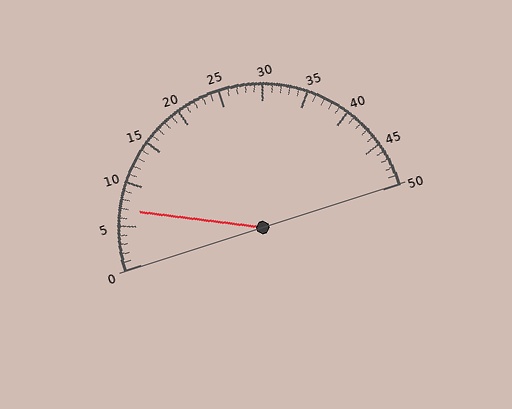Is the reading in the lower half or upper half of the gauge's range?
The reading is in the lower half of the range (0 to 50).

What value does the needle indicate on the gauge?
The needle indicates approximately 7.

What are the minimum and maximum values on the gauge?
The gauge ranges from 0 to 50.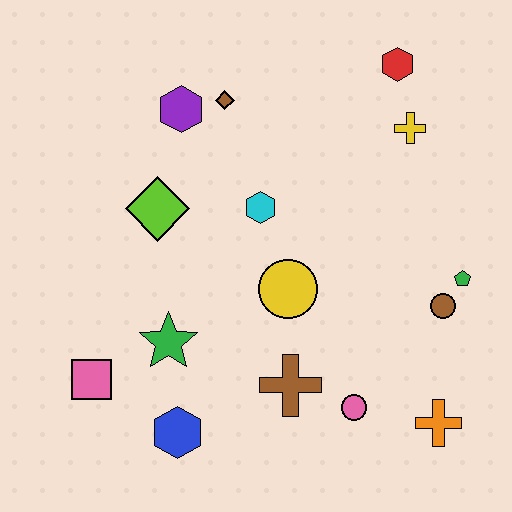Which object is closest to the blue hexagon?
The green star is closest to the blue hexagon.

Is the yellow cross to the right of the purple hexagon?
Yes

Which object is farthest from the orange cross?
The purple hexagon is farthest from the orange cross.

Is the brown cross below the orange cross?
No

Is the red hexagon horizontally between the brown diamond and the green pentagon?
Yes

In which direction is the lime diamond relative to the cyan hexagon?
The lime diamond is to the left of the cyan hexagon.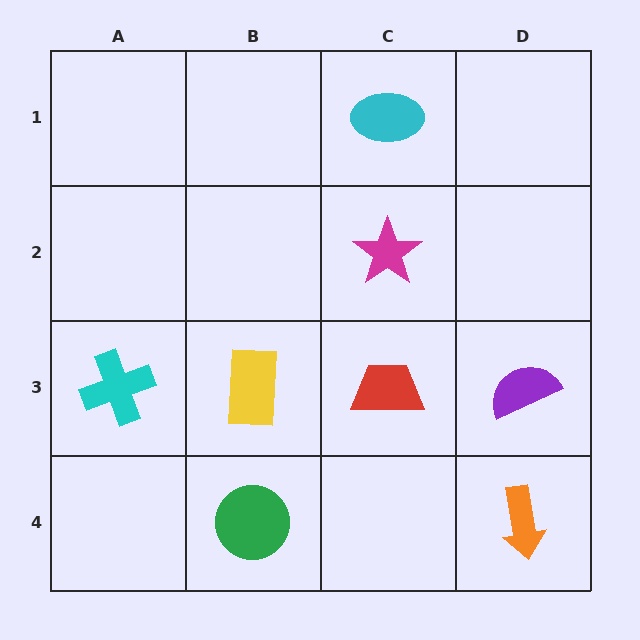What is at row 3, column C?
A red trapezoid.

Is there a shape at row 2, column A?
No, that cell is empty.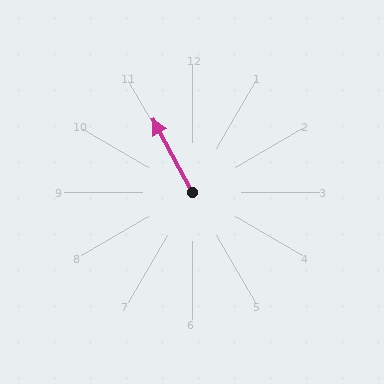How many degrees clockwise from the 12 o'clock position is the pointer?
Approximately 331 degrees.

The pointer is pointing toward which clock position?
Roughly 11 o'clock.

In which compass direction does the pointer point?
Northwest.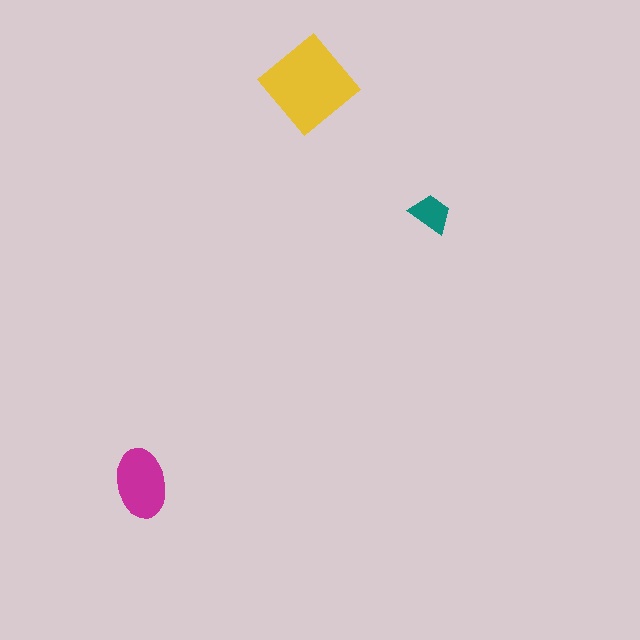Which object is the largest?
The yellow diamond.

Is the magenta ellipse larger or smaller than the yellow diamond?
Smaller.